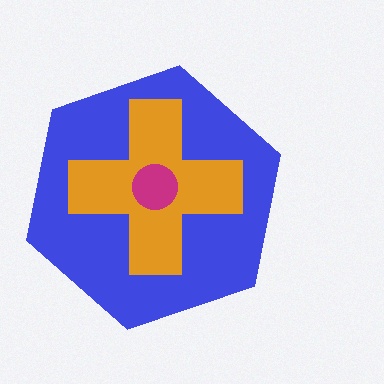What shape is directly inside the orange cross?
The magenta circle.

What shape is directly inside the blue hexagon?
The orange cross.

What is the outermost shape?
The blue hexagon.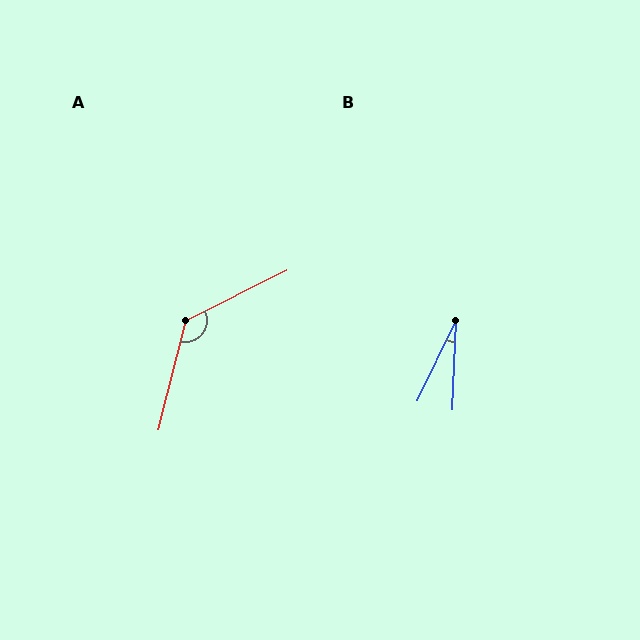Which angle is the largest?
A, at approximately 131 degrees.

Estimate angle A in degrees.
Approximately 131 degrees.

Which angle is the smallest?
B, at approximately 23 degrees.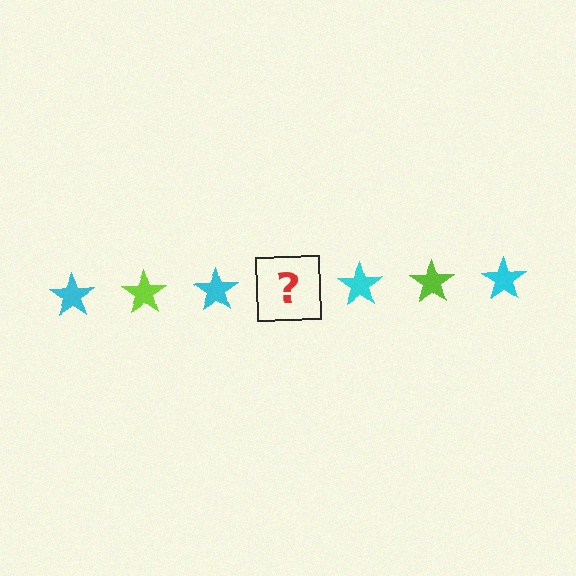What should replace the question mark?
The question mark should be replaced with a lime star.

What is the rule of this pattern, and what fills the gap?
The rule is that the pattern cycles through cyan, lime stars. The gap should be filled with a lime star.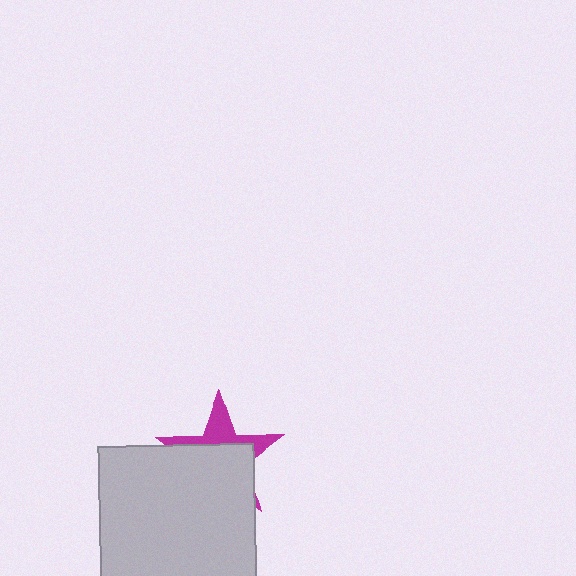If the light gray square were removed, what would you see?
You would see the complete magenta star.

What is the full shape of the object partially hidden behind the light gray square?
The partially hidden object is a magenta star.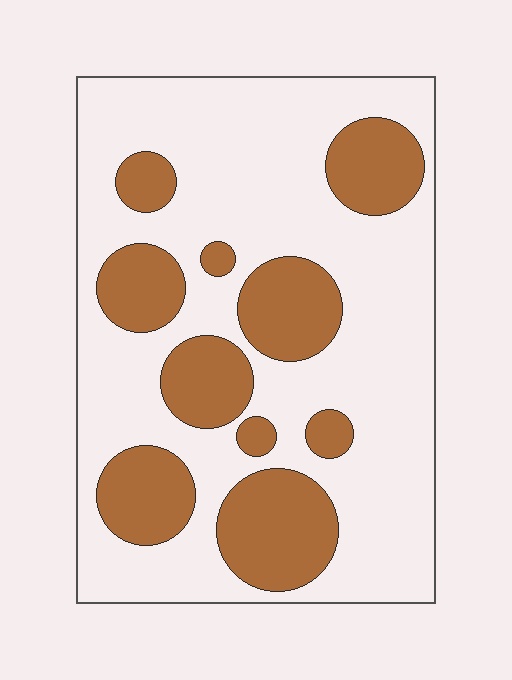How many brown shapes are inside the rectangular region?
10.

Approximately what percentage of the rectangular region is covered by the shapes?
Approximately 30%.